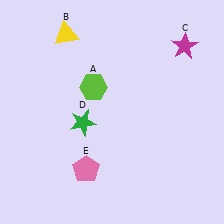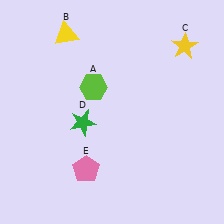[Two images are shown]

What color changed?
The star (C) changed from magenta in Image 1 to yellow in Image 2.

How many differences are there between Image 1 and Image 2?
There is 1 difference between the two images.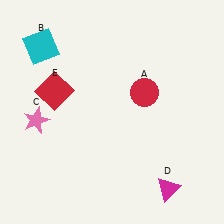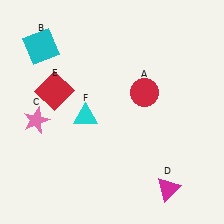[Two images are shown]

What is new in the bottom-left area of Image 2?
A cyan triangle (F) was added in the bottom-left area of Image 2.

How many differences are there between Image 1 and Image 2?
There is 1 difference between the two images.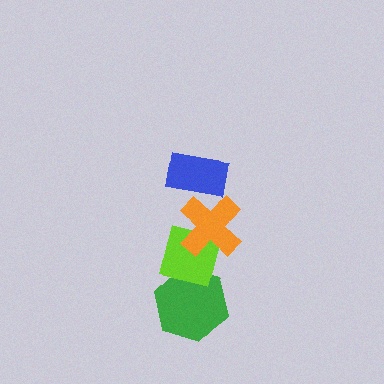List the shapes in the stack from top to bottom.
From top to bottom: the blue rectangle, the orange cross, the lime square, the green hexagon.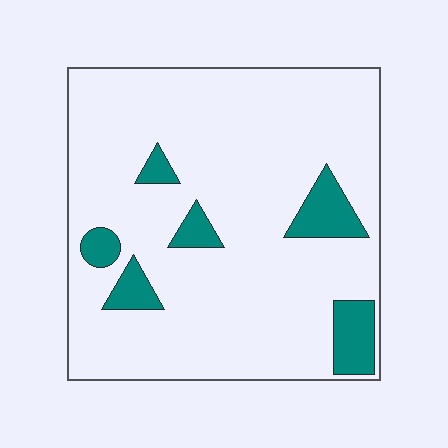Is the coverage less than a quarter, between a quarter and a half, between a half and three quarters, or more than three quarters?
Less than a quarter.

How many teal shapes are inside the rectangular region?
6.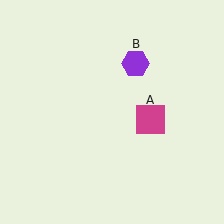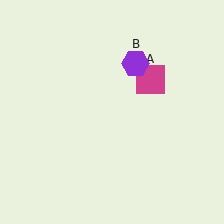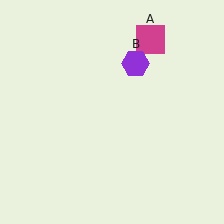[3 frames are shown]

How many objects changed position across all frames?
1 object changed position: magenta square (object A).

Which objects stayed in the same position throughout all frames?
Purple hexagon (object B) remained stationary.